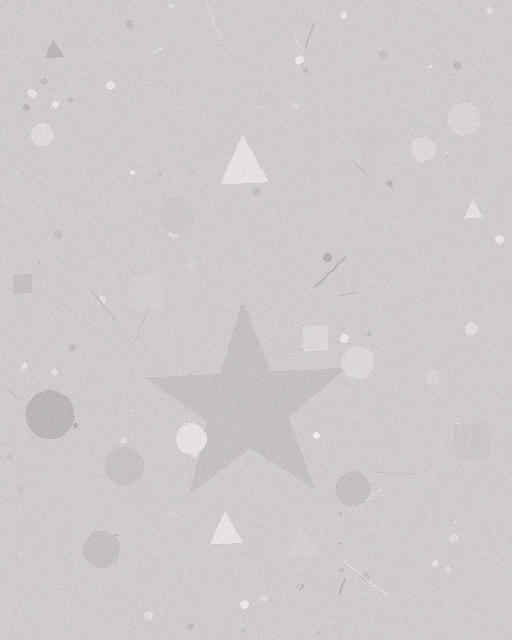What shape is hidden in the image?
A star is hidden in the image.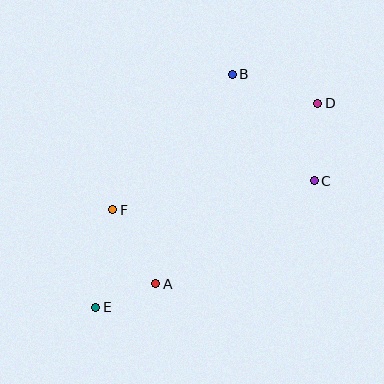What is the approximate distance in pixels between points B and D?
The distance between B and D is approximately 90 pixels.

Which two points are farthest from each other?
Points D and E are farthest from each other.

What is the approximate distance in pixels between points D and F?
The distance between D and F is approximately 231 pixels.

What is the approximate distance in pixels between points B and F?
The distance between B and F is approximately 181 pixels.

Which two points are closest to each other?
Points A and E are closest to each other.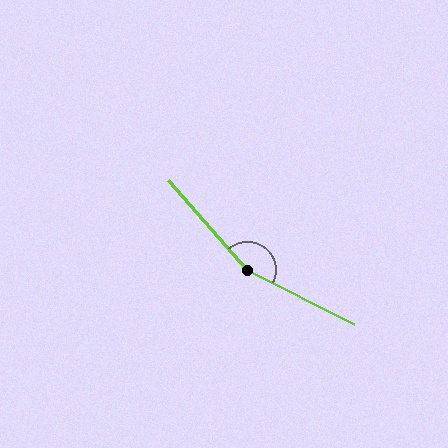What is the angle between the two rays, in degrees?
Approximately 158 degrees.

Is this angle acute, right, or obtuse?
It is obtuse.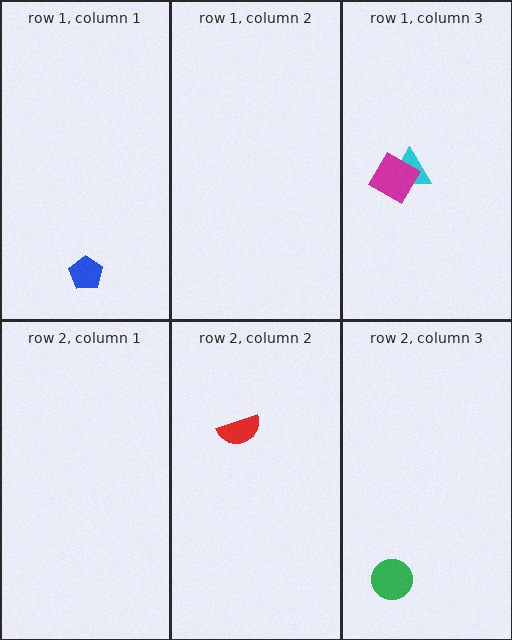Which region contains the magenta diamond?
The row 1, column 3 region.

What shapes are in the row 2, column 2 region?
The red semicircle.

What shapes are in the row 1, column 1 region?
The blue pentagon.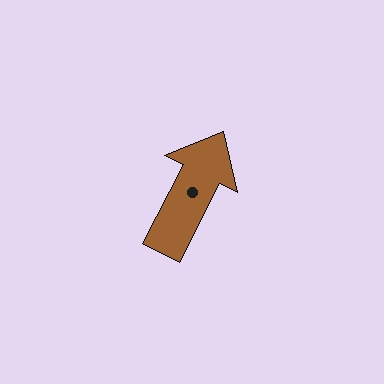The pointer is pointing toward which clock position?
Roughly 1 o'clock.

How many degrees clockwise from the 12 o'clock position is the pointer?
Approximately 27 degrees.